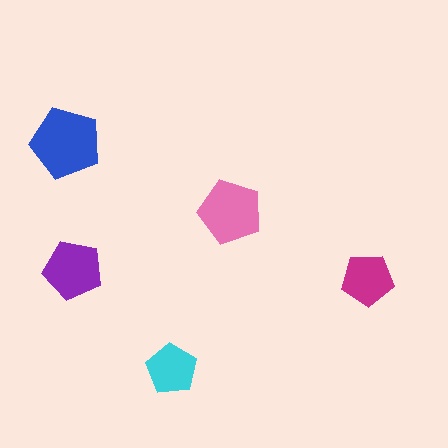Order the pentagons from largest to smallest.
the blue one, the pink one, the purple one, the magenta one, the cyan one.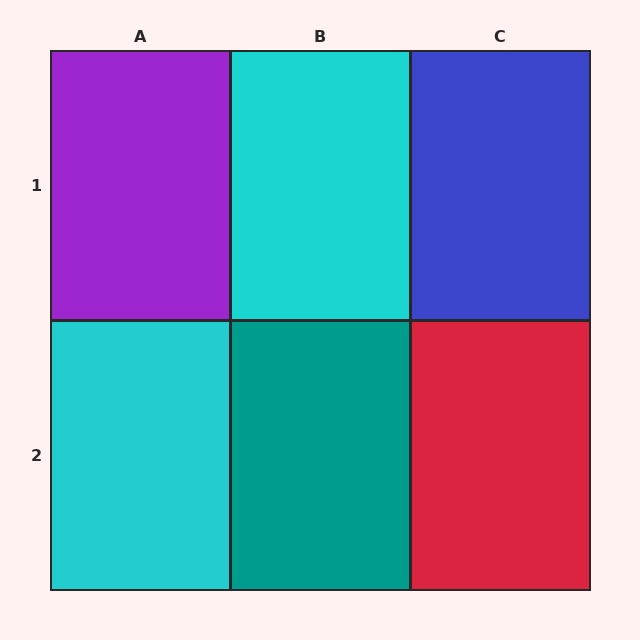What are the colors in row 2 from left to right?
Cyan, teal, red.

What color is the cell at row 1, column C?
Blue.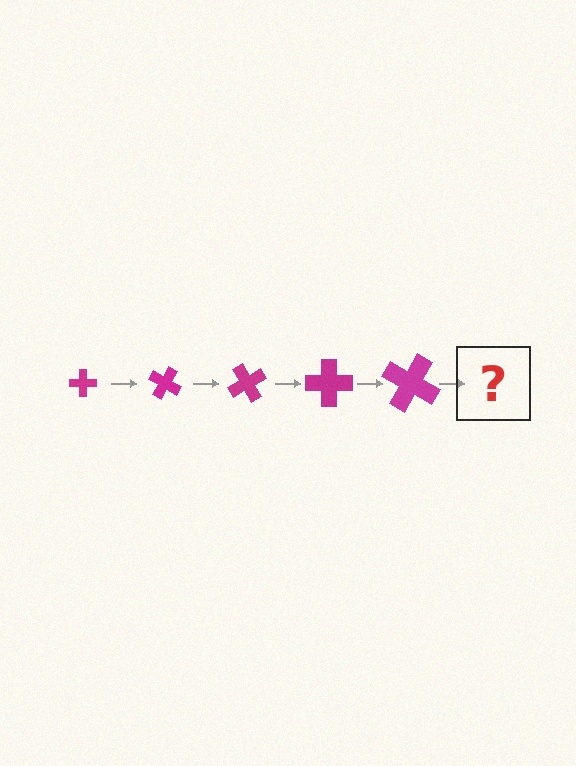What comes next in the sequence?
The next element should be a cross, larger than the previous one and rotated 150 degrees from the start.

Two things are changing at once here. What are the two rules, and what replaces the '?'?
The two rules are that the cross grows larger each step and it rotates 30 degrees each step. The '?' should be a cross, larger than the previous one and rotated 150 degrees from the start.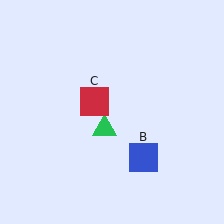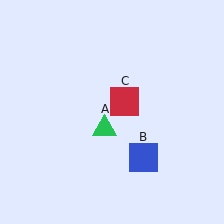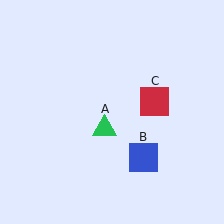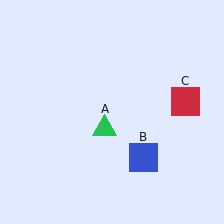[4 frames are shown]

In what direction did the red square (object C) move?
The red square (object C) moved right.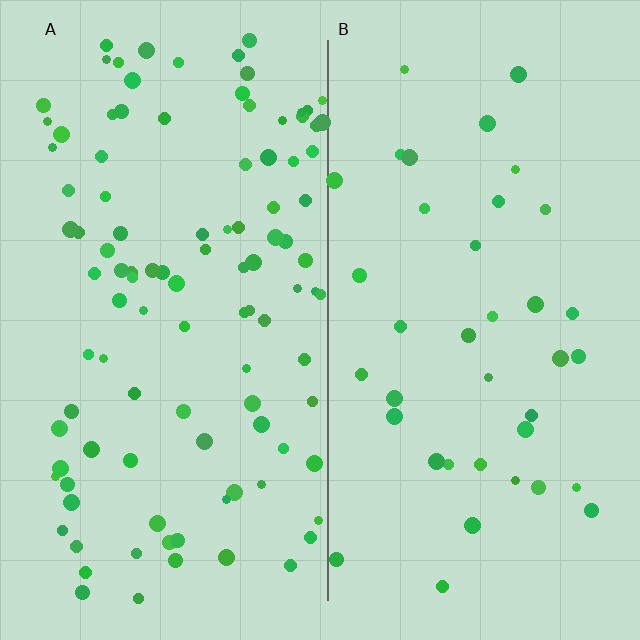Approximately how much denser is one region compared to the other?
Approximately 2.8× — region A over region B.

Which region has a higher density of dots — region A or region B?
A (the left).